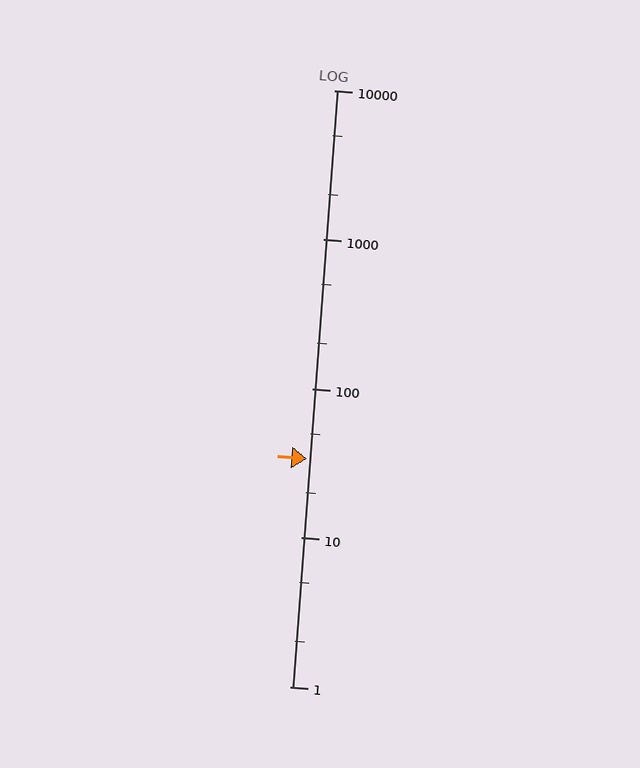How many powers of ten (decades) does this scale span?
The scale spans 4 decades, from 1 to 10000.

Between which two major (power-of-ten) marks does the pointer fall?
The pointer is between 10 and 100.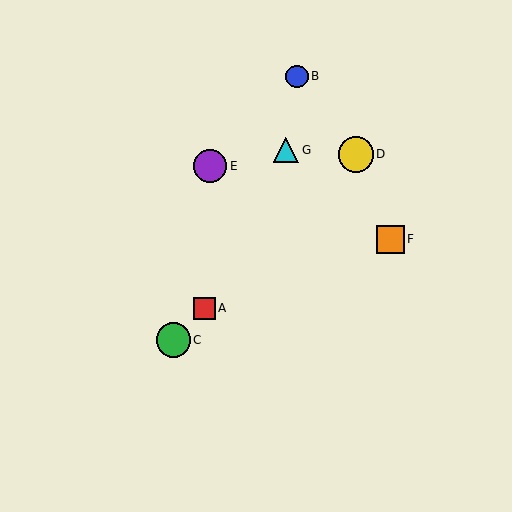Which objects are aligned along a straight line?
Objects A, C, D are aligned along a straight line.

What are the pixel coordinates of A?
Object A is at (204, 308).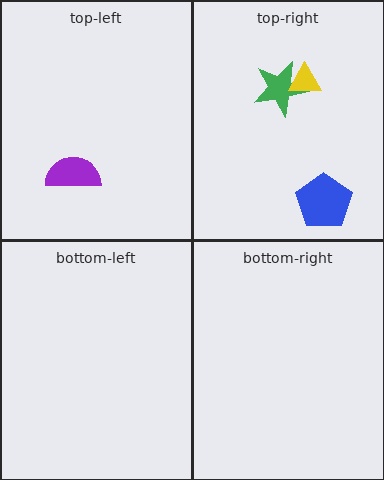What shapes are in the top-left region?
The purple semicircle.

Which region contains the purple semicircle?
The top-left region.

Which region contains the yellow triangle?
The top-right region.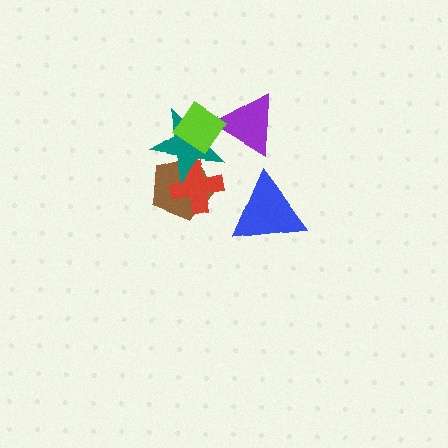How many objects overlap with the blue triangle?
0 objects overlap with the blue triangle.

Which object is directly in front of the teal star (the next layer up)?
The purple triangle is directly in front of the teal star.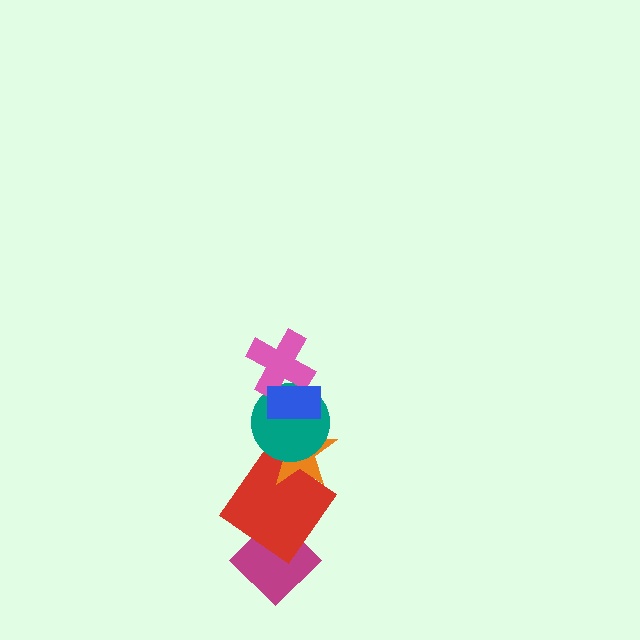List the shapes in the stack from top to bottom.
From top to bottom: the blue rectangle, the pink cross, the teal circle, the orange star, the red diamond, the magenta diamond.